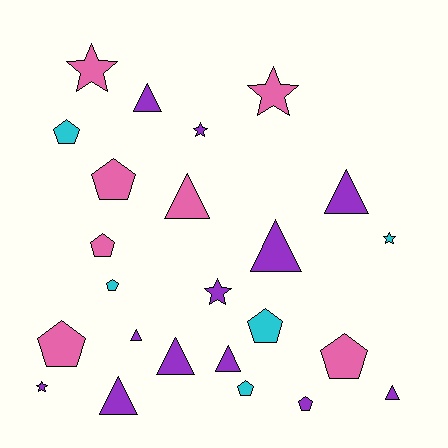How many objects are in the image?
There are 24 objects.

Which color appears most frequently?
Purple, with 12 objects.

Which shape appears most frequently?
Pentagon, with 9 objects.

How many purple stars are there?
There are 3 purple stars.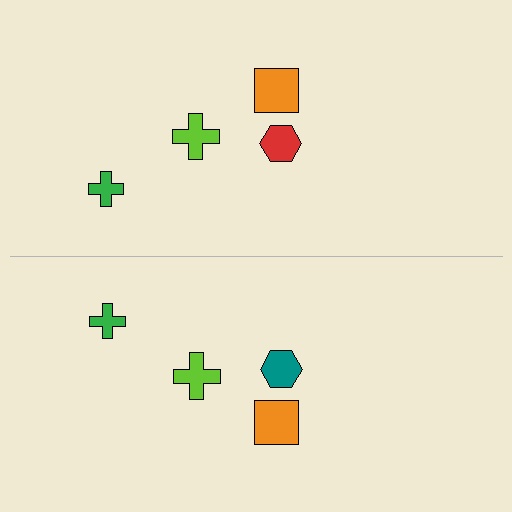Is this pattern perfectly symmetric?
No, the pattern is not perfectly symmetric. The teal hexagon on the bottom side breaks the symmetry — its mirror counterpart is red.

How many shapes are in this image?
There are 8 shapes in this image.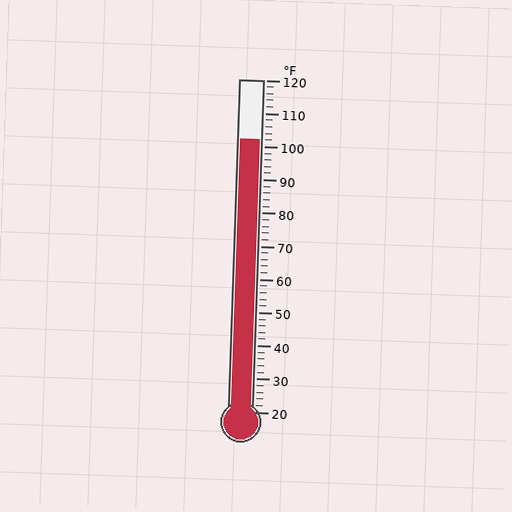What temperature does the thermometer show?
The thermometer shows approximately 102°F.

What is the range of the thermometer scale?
The thermometer scale ranges from 20°F to 120°F.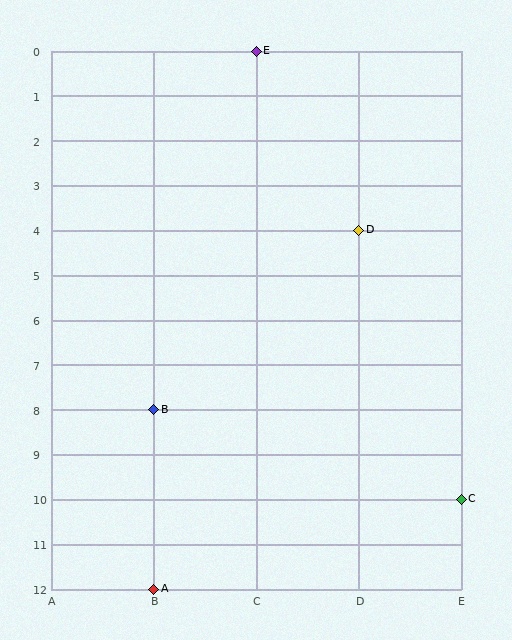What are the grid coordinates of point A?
Point A is at grid coordinates (B, 12).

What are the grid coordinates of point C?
Point C is at grid coordinates (E, 10).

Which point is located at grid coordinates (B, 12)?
Point A is at (B, 12).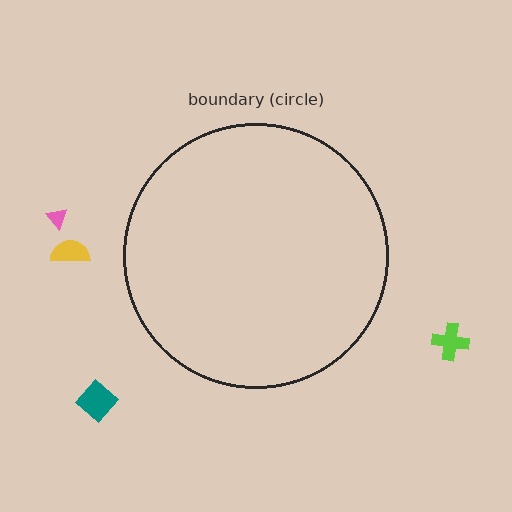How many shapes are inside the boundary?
0 inside, 4 outside.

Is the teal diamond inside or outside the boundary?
Outside.